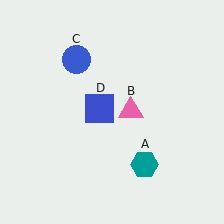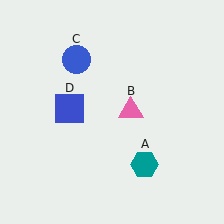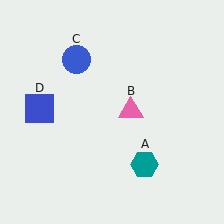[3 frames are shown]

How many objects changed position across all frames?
1 object changed position: blue square (object D).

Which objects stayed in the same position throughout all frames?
Teal hexagon (object A) and pink triangle (object B) and blue circle (object C) remained stationary.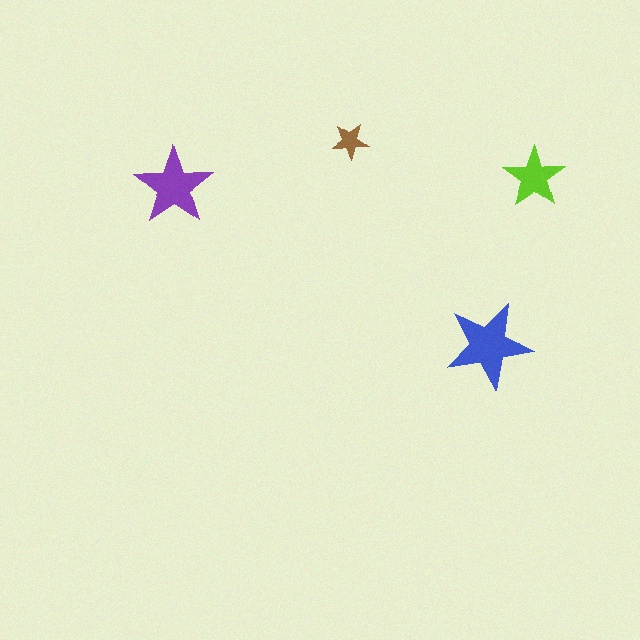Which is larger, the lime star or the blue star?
The blue one.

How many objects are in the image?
There are 4 objects in the image.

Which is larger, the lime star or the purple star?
The purple one.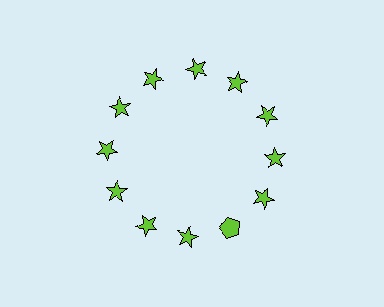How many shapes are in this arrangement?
There are 12 shapes arranged in a ring pattern.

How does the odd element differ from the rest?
It has a different shape: pentagon instead of star.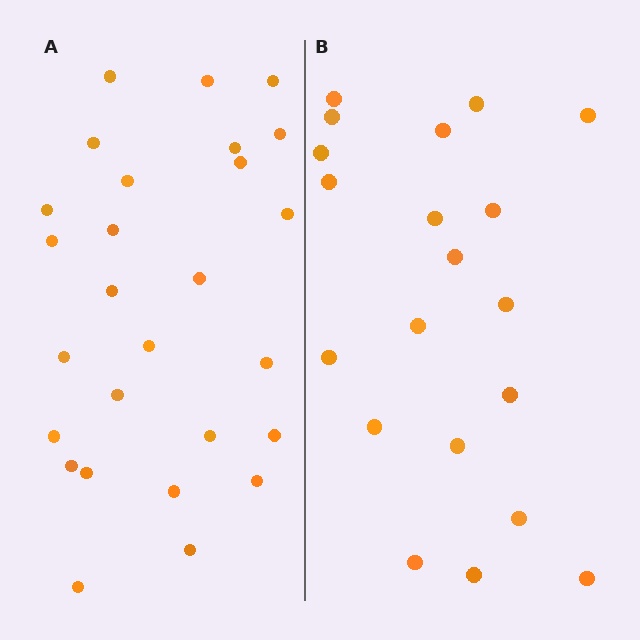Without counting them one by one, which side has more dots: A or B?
Region A (the left region) has more dots.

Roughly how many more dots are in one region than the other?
Region A has roughly 8 or so more dots than region B.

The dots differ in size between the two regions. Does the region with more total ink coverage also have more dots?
No. Region B has more total ink coverage because its dots are larger, but region A actually contains more individual dots. Total area can be misleading — the number of items is what matters here.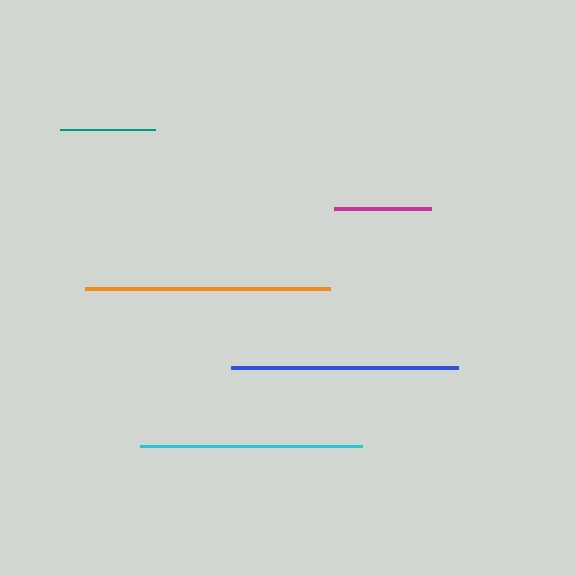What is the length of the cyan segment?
The cyan segment is approximately 221 pixels long.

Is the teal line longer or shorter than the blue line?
The blue line is longer than the teal line.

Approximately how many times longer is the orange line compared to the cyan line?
The orange line is approximately 1.1 times the length of the cyan line.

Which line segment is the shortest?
The teal line is the shortest at approximately 95 pixels.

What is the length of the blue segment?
The blue segment is approximately 227 pixels long.